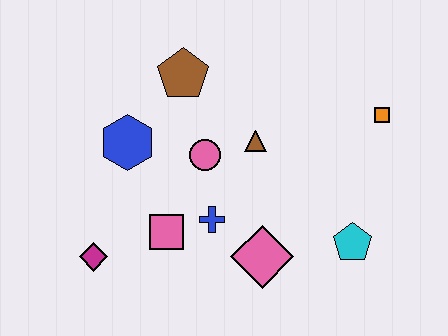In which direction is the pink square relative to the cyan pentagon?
The pink square is to the left of the cyan pentagon.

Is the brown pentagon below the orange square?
No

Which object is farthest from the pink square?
The orange square is farthest from the pink square.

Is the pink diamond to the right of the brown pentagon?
Yes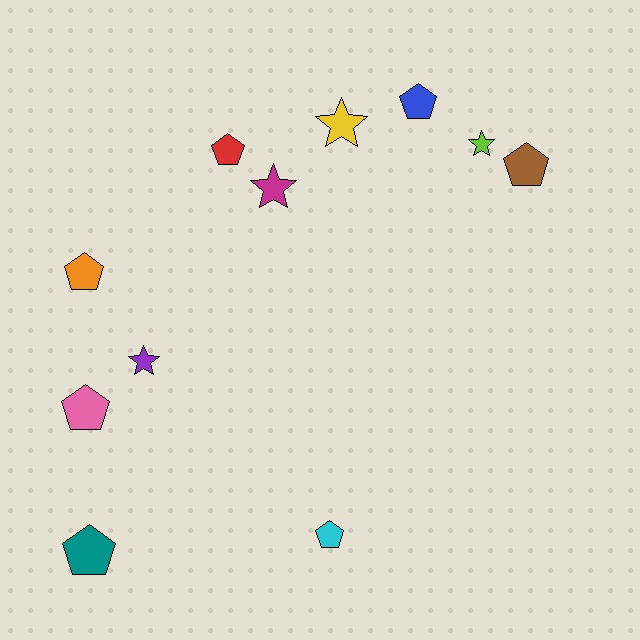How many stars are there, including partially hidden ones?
There are 4 stars.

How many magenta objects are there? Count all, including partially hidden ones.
There is 1 magenta object.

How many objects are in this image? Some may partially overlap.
There are 11 objects.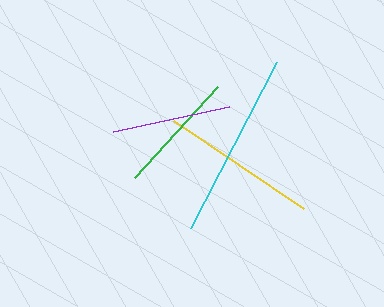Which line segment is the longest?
The cyan line is the longest at approximately 187 pixels.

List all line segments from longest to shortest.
From longest to shortest: cyan, yellow, green, purple.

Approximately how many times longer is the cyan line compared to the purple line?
The cyan line is approximately 1.6 times the length of the purple line.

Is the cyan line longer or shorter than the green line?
The cyan line is longer than the green line.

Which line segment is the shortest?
The purple line is the shortest at approximately 119 pixels.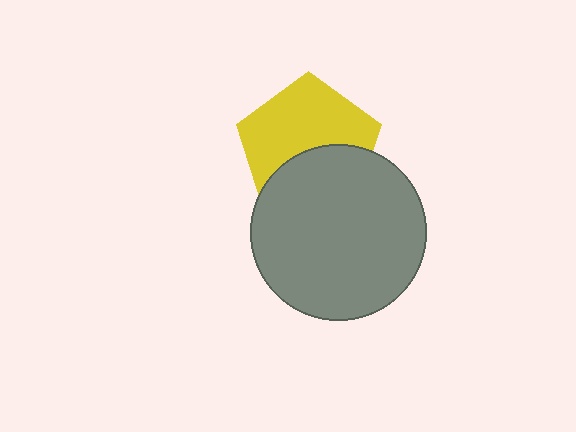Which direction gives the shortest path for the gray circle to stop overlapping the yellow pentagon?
Moving down gives the shortest separation.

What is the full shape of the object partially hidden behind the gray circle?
The partially hidden object is a yellow pentagon.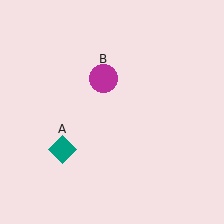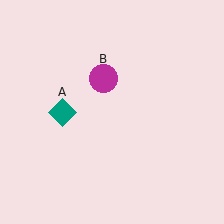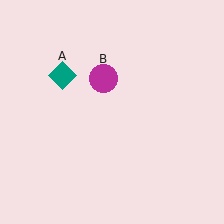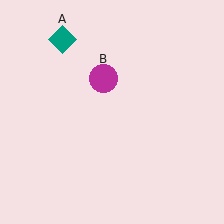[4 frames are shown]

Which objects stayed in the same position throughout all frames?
Magenta circle (object B) remained stationary.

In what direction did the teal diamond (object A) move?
The teal diamond (object A) moved up.